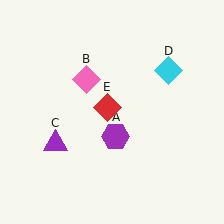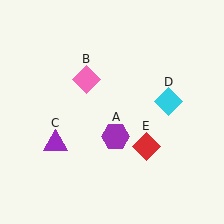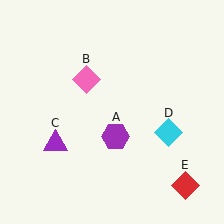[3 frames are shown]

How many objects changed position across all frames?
2 objects changed position: cyan diamond (object D), red diamond (object E).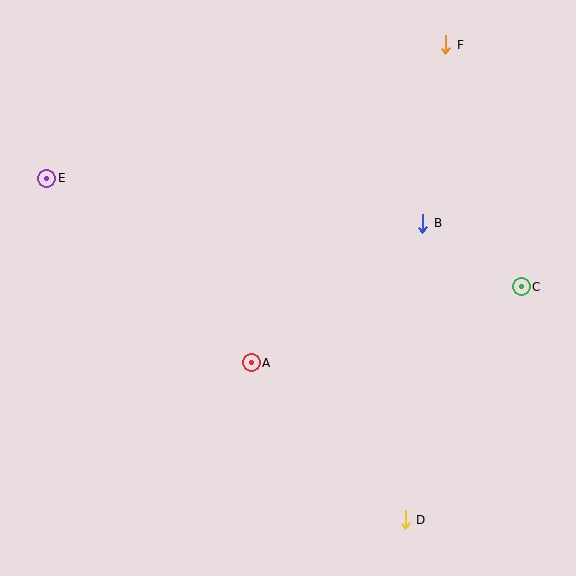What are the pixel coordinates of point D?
Point D is at (405, 520).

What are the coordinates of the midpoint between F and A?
The midpoint between F and A is at (349, 204).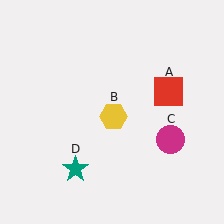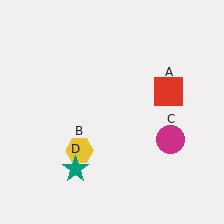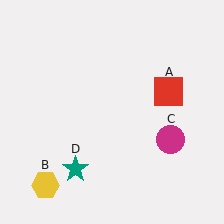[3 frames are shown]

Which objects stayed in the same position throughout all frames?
Red square (object A) and magenta circle (object C) and teal star (object D) remained stationary.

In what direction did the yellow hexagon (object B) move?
The yellow hexagon (object B) moved down and to the left.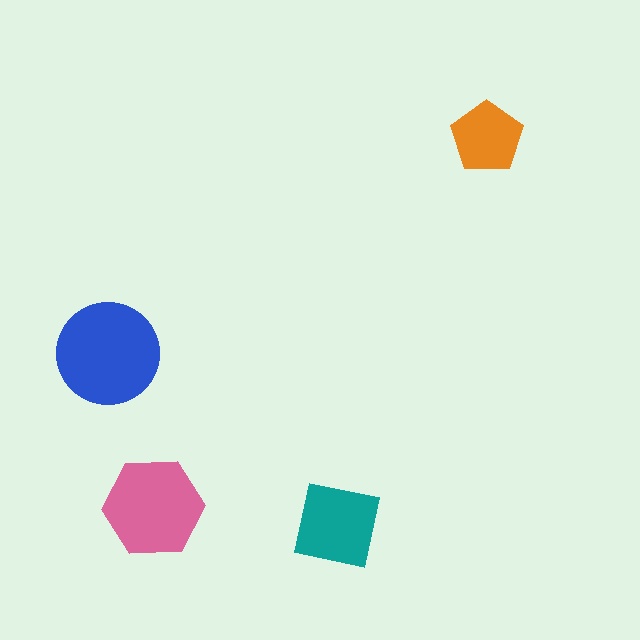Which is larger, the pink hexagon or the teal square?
The pink hexagon.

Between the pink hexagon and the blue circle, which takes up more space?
The blue circle.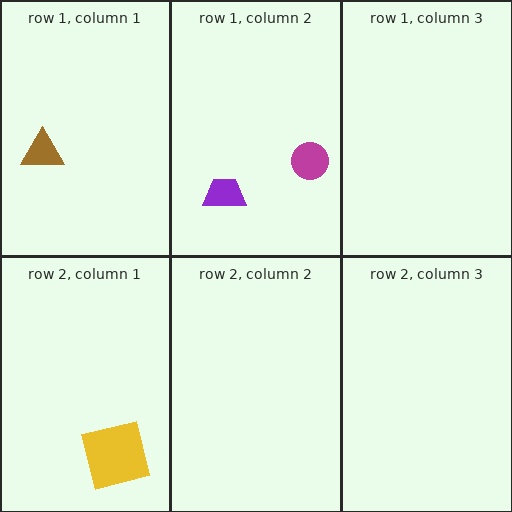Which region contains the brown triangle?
The row 1, column 1 region.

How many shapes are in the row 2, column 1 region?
1.